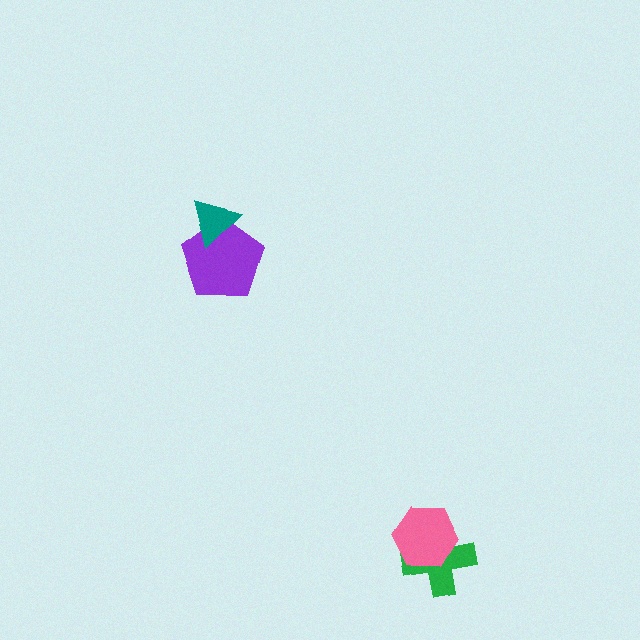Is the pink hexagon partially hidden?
No, no other shape covers it.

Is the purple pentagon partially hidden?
Yes, it is partially covered by another shape.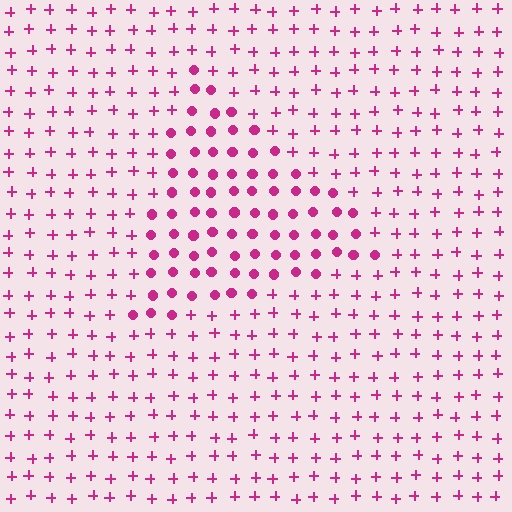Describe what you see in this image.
The image is filled with small magenta elements arranged in a uniform grid. A triangle-shaped region contains circles, while the surrounding area contains plus signs. The boundary is defined purely by the change in element shape.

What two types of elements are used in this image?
The image uses circles inside the triangle region and plus signs outside it.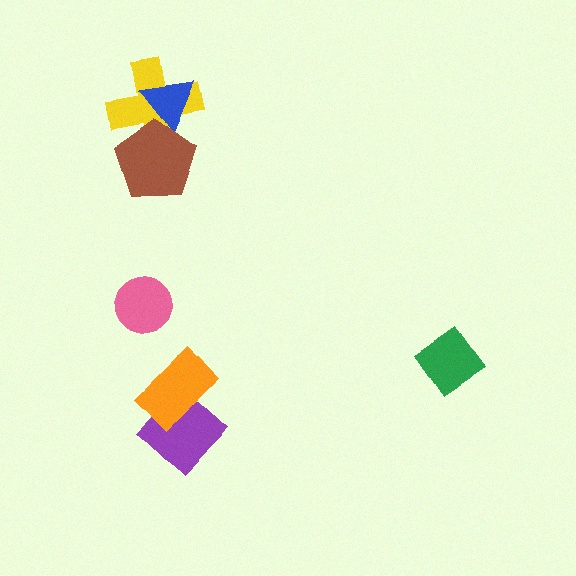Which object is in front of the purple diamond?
The orange rectangle is in front of the purple diamond.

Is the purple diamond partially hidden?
Yes, it is partially covered by another shape.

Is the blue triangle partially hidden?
Yes, it is partially covered by another shape.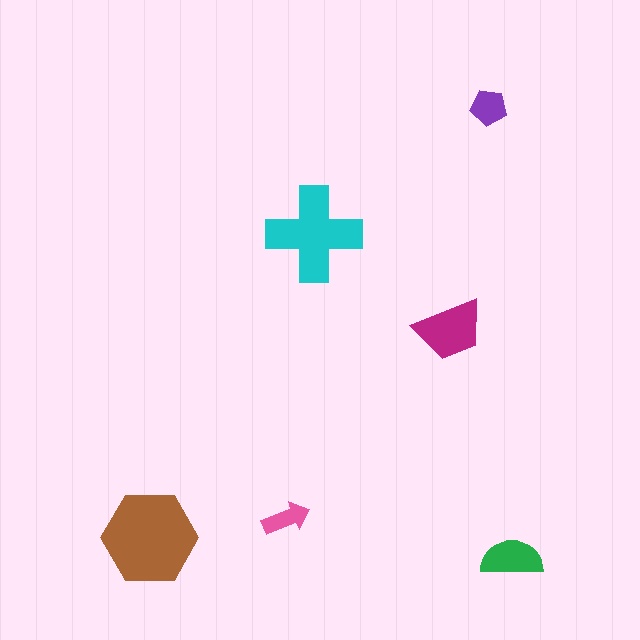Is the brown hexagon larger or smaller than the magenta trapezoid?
Larger.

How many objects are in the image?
There are 6 objects in the image.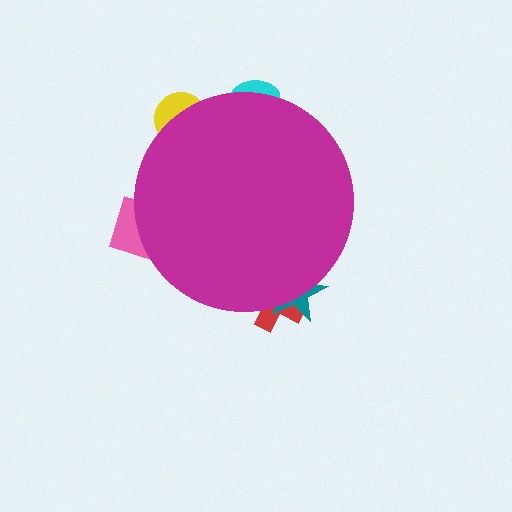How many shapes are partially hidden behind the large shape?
6 shapes are partially hidden.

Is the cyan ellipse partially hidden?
Yes, the cyan ellipse is partially hidden behind the magenta circle.